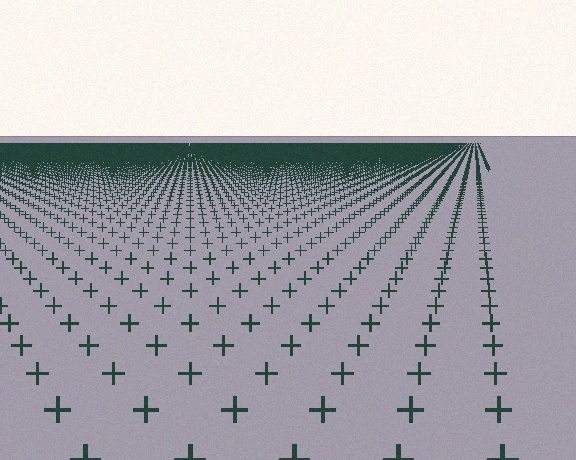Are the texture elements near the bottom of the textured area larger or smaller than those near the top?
Larger. Near the bottom, elements are closer to the viewer and appear at a bigger on-screen size.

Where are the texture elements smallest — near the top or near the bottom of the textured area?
Near the top.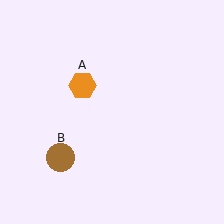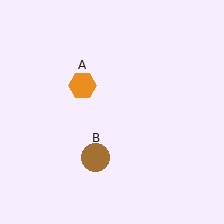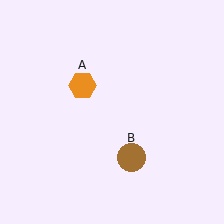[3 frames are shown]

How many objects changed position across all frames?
1 object changed position: brown circle (object B).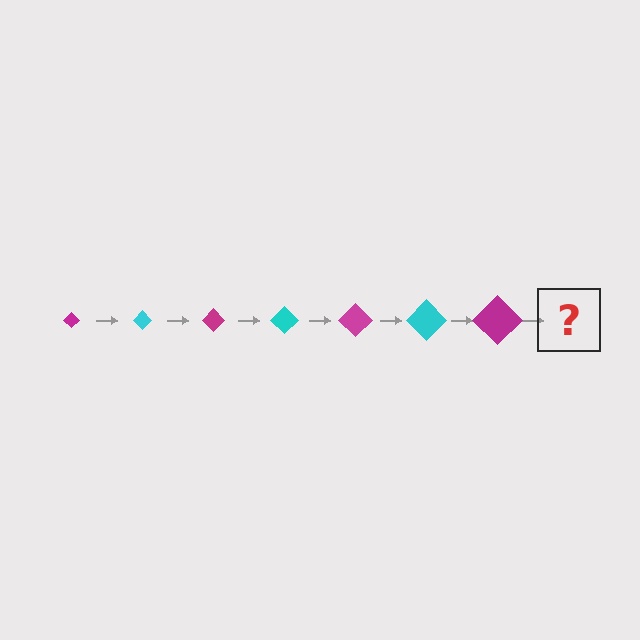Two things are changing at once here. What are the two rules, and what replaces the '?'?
The two rules are that the diamond grows larger each step and the color cycles through magenta and cyan. The '?' should be a cyan diamond, larger than the previous one.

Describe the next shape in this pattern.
It should be a cyan diamond, larger than the previous one.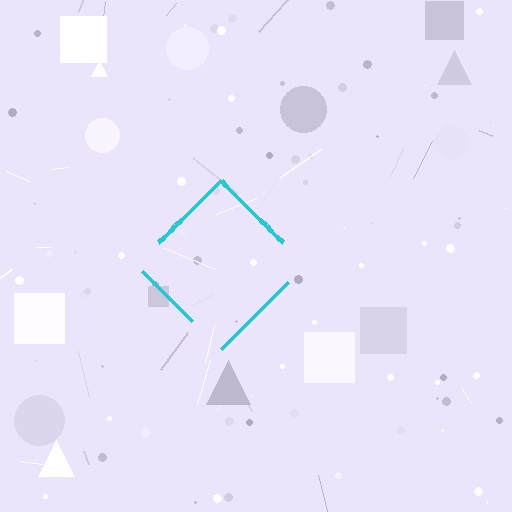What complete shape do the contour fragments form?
The contour fragments form a diamond.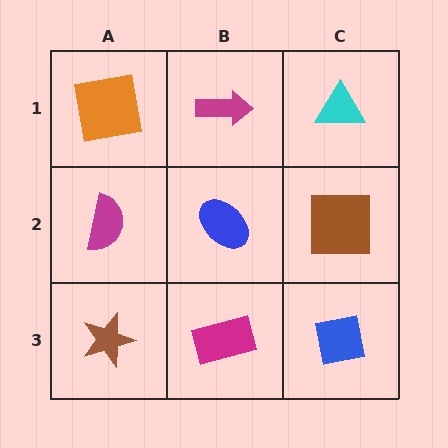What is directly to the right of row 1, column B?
A cyan triangle.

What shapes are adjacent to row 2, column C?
A cyan triangle (row 1, column C), a blue square (row 3, column C), a blue ellipse (row 2, column B).